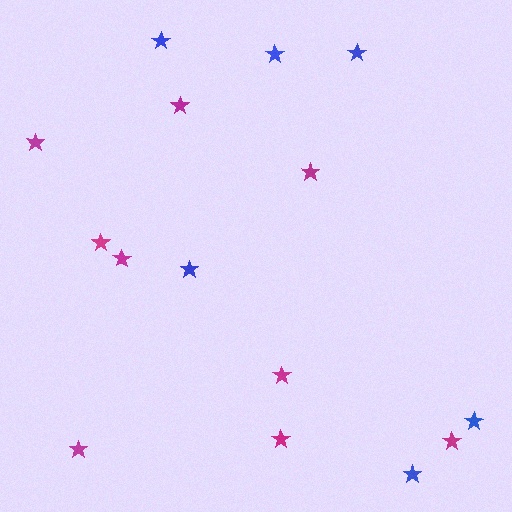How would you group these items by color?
There are 2 groups: one group of magenta stars (9) and one group of blue stars (6).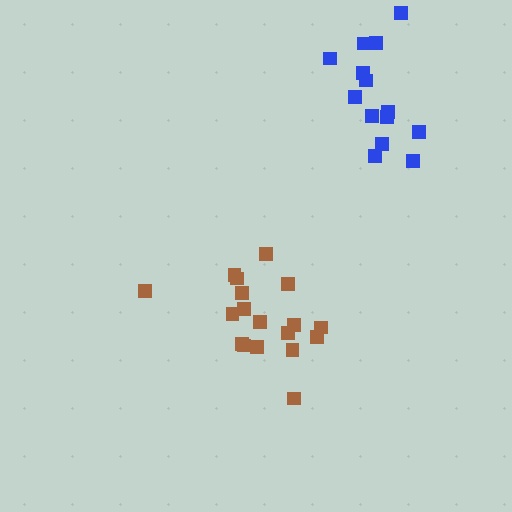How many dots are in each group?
Group 1: 14 dots, Group 2: 18 dots (32 total).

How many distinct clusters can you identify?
There are 2 distinct clusters.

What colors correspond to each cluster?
The clusters are colored: blue, brown.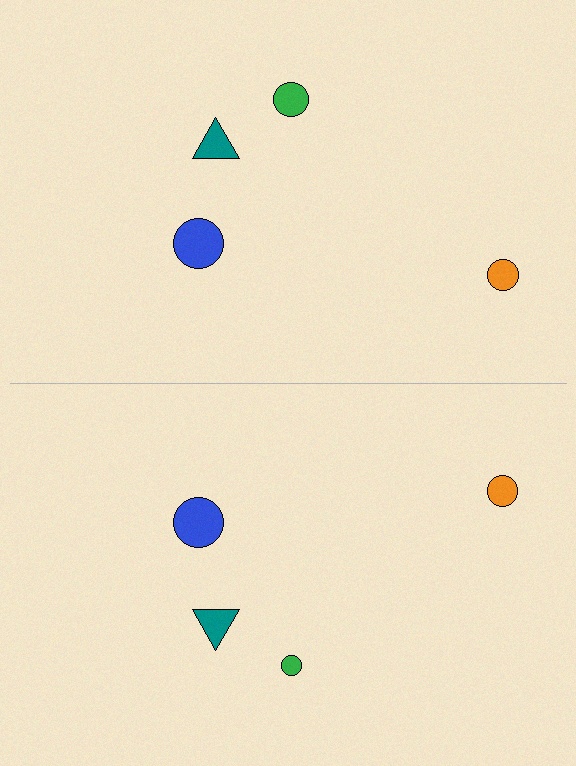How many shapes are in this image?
There are 8 shapes in this image.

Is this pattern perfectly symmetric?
No, the pattern is not perfectly symmetric. The green circle on the bottom side has a different size than its mirror counterpart.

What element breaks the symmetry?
The green circle on the bottom side has a different size than its mirror counterpart.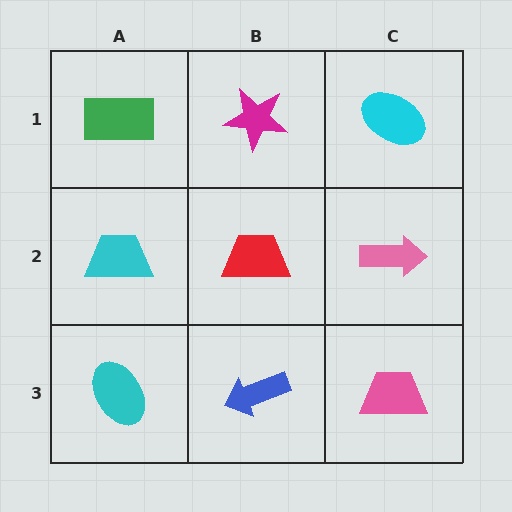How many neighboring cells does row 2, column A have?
3.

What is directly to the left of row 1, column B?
A green rectangle.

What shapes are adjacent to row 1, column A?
A cyan trapezoid (row 2, column A), a magenta star (row 1, column B).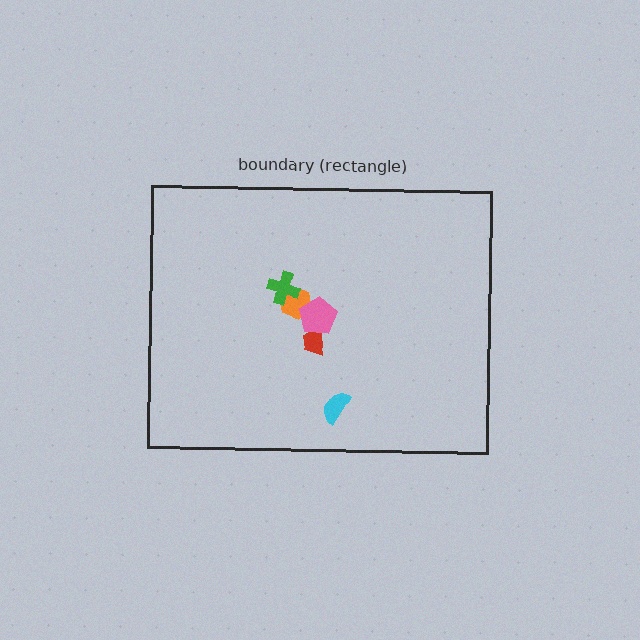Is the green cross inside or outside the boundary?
Inside.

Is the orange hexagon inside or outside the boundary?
Inside.